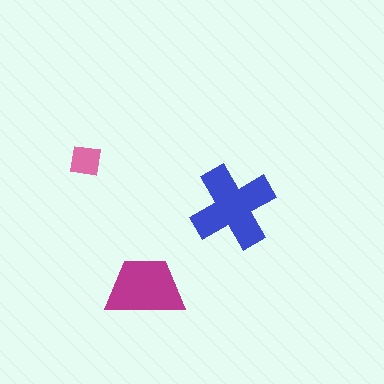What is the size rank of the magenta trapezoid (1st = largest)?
2nd.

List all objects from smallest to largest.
The pink square, the magenta trapezoid, the blue cross.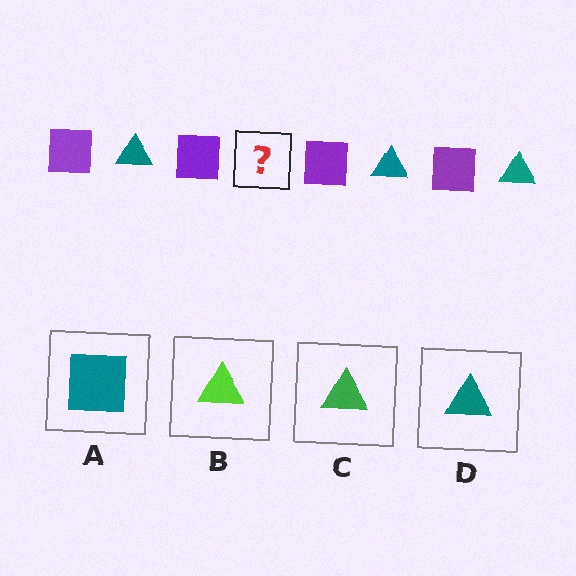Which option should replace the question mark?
Option D.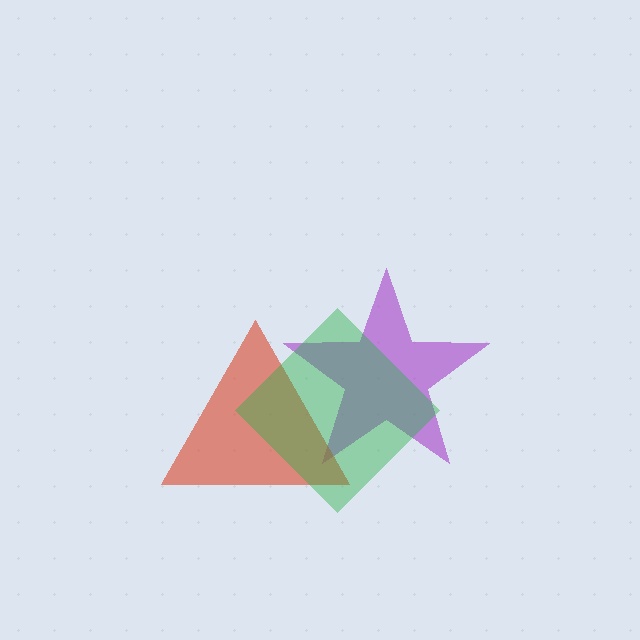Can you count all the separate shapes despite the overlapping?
Yes, there are 3 separate shapes.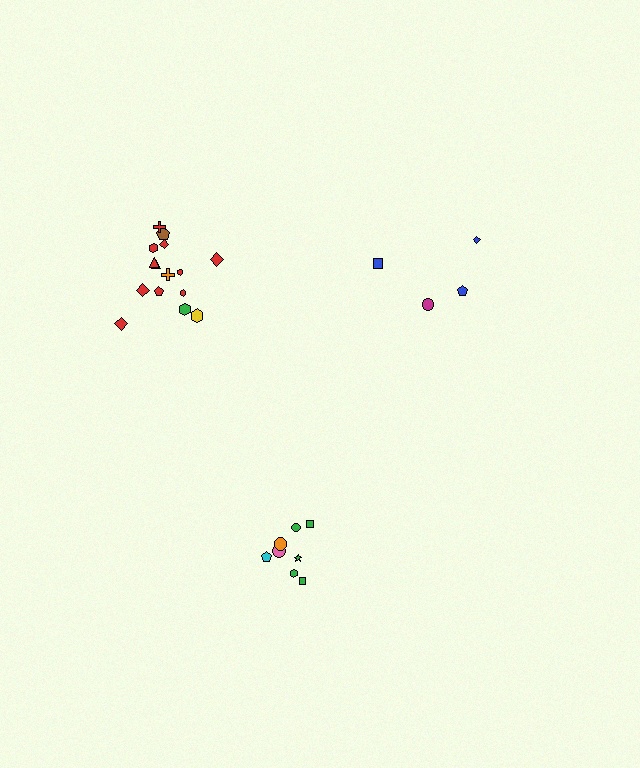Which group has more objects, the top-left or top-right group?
The top-left group.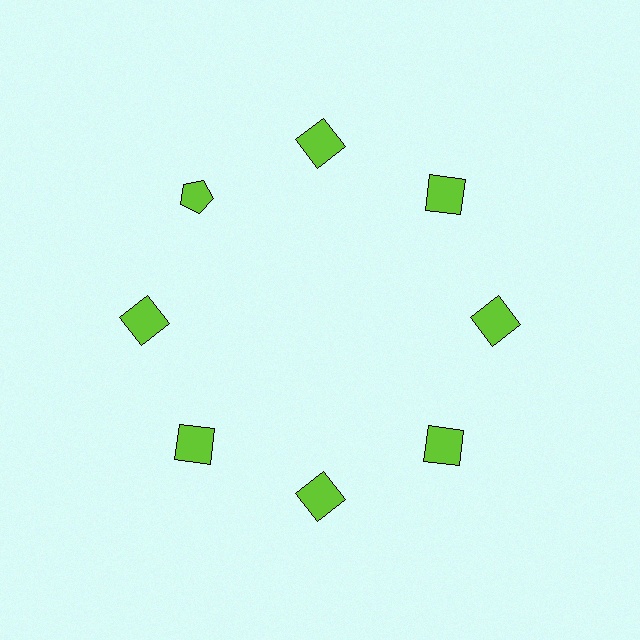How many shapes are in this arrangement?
There are 8 shapes arranged in a ring pattern.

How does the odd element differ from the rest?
It has a different shape: pentagon instead of square.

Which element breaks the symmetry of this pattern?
The lime pentagon at roughly the 10 o'clock position breaks the symmetry. All other shapes are lime squares.